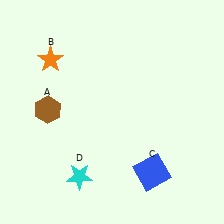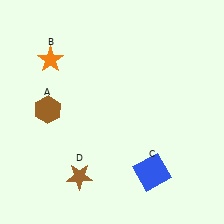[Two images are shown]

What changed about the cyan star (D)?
In Image 1, D is cyan. In Image 2, it changed to brown.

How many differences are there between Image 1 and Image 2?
There is 1 difference between the two images.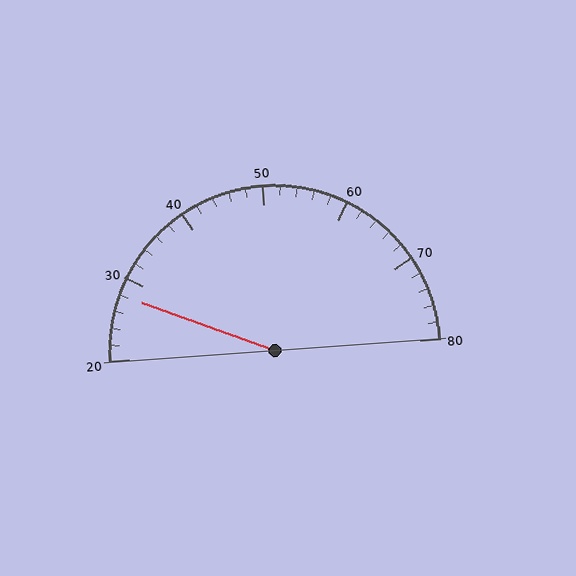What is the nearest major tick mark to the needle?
The nearest major tick mark is 30.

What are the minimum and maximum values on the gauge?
The gauge ranges from 20 to 80.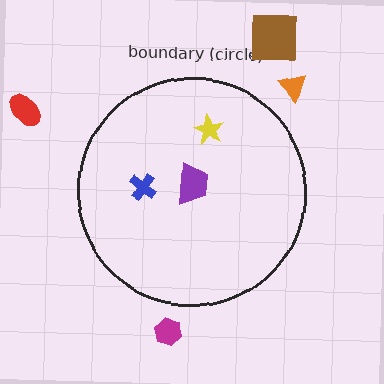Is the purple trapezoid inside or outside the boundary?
Inside.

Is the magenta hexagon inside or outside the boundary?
Outside.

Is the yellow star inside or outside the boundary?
Inside.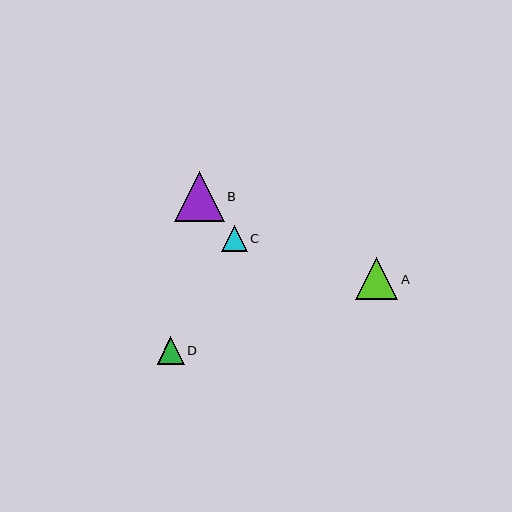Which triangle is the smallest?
Triangle C is the smallest with a size of approximately 26 pixels.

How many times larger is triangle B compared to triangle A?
Triangle B is approximately 1.2 times the size of triangle A.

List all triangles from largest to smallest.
From largest to smallest: B, A, D, C.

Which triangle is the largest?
Triangle B is the largest with a size of approximately 50 pixels.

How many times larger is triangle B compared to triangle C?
Triangle B is approximately 1.9 times the size of triangle C.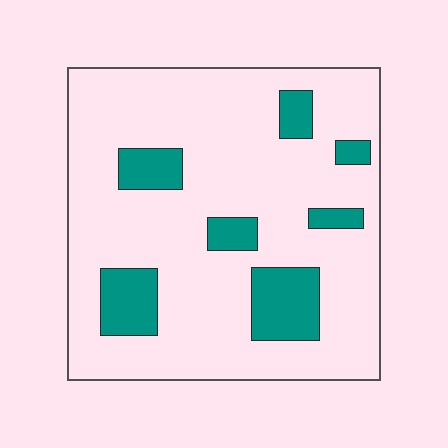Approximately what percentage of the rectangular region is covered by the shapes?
Approximately 20%.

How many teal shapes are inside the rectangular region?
7.